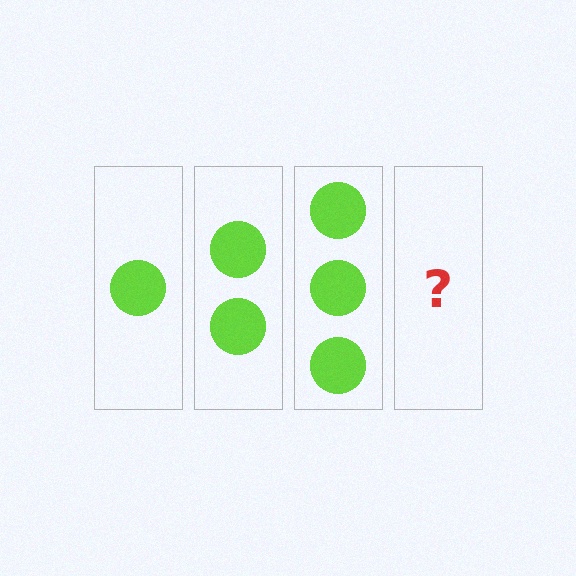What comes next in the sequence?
The next element should be 4 circles.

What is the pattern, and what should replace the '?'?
The pattern is that each step adds one more circle. The '?' should be 4 circles.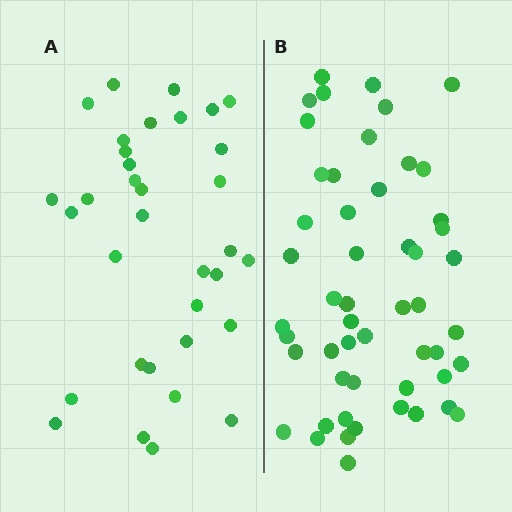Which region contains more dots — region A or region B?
Region B (the right region) has more dots.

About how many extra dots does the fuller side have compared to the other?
Region B has approximately 20 more dots than region A.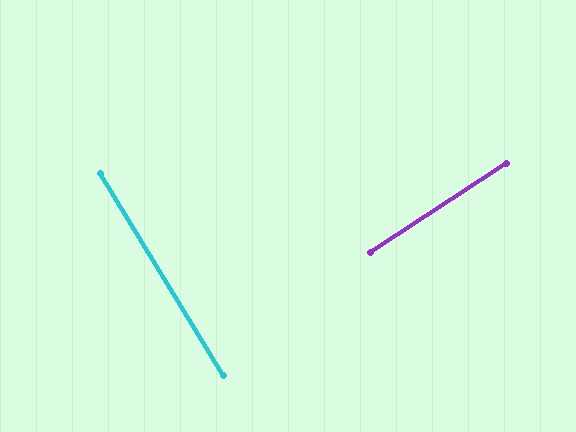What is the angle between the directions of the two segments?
Approximately 88 degrees.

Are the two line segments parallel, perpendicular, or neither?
Perpendicular — they meet at approximately 88°.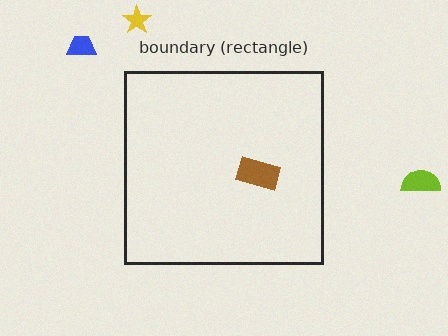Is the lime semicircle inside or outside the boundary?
Outside.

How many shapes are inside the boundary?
1 inside, 3 outside.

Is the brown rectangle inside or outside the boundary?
Inside.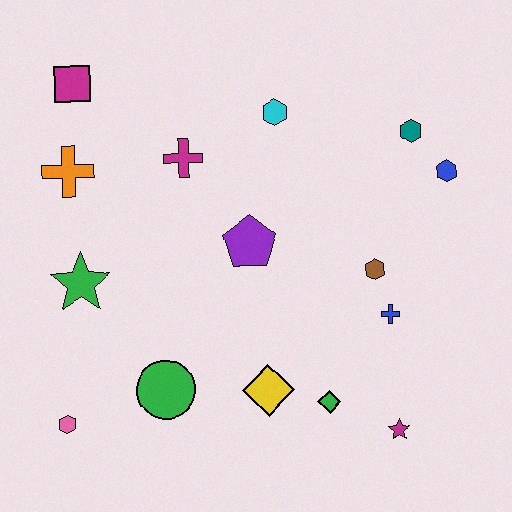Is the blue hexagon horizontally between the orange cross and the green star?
No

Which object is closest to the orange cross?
The magenta square is closest to the orange cross.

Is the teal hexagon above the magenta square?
No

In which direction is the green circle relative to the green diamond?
The green circle is to the left of the green diamond.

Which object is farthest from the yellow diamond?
The magenta square is farthest from the yellow diamond.